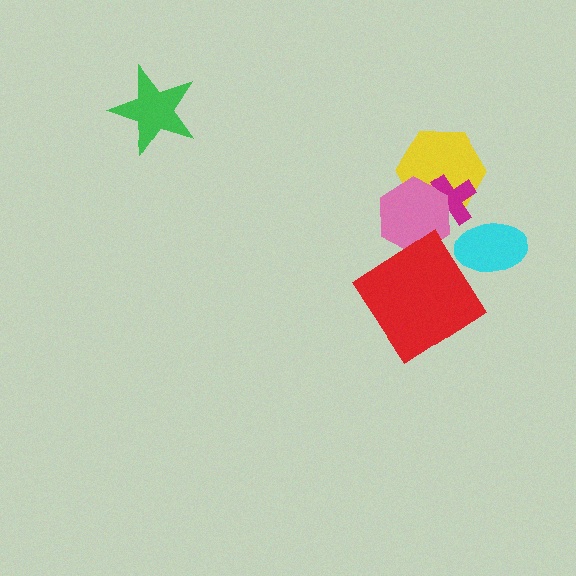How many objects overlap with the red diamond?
0 objects overlap with the red diamond.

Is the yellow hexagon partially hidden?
Yes, it is partially covered by another shape.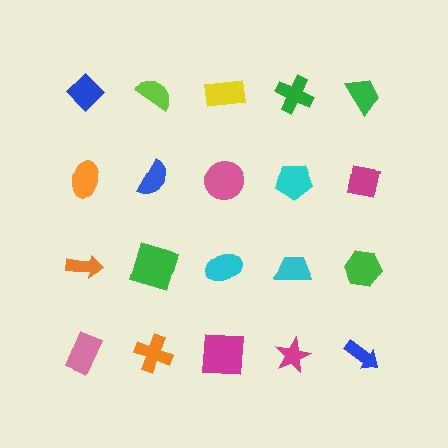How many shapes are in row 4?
5 shapes.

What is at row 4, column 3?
A magenta square.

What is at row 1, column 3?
A yellow rectangle.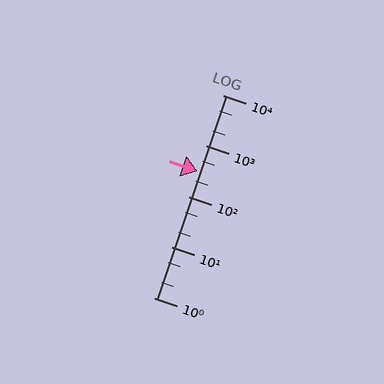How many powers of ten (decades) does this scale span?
The scale spans 4 decades, from 1 to 10000.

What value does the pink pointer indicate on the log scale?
The pointer indicates approximately 310.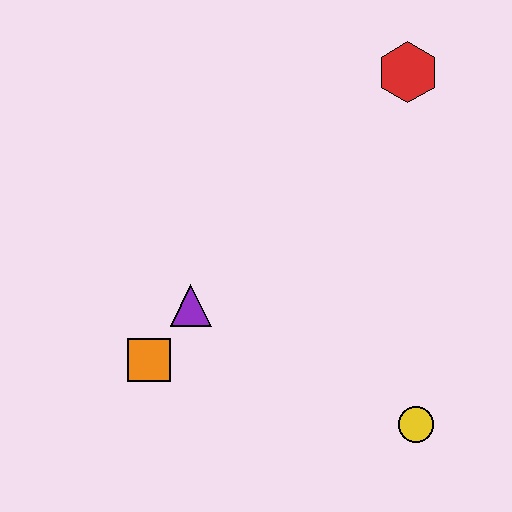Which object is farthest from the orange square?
The red hexagon is farthest from the orange square.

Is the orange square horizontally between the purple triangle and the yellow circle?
No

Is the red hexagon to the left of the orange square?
No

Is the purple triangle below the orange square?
No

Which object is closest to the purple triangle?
The orange square is closest to the purple triangle.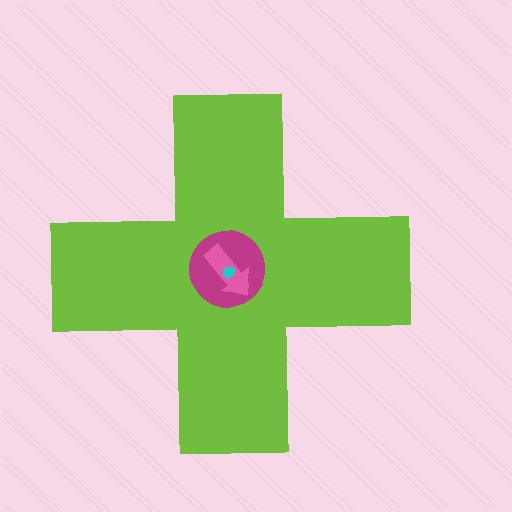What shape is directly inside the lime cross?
The magenta circle.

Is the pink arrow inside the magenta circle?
Yes.